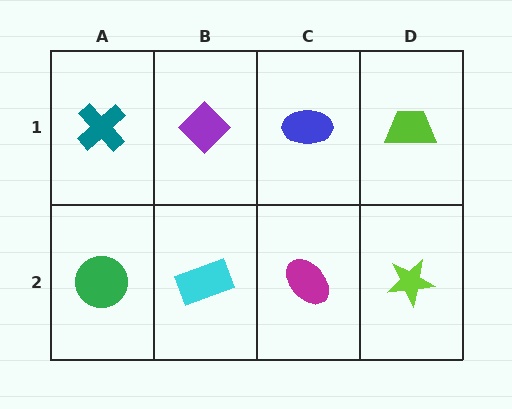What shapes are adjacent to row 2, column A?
A teal cross (row 1, column A), a cyan rectangle (row 2, column B).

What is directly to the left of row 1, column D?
A blue ellipse.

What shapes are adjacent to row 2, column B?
A purple diamond (row 1, column B), a green circle (row 2, column A), a magenta ellipse (row 2, column C).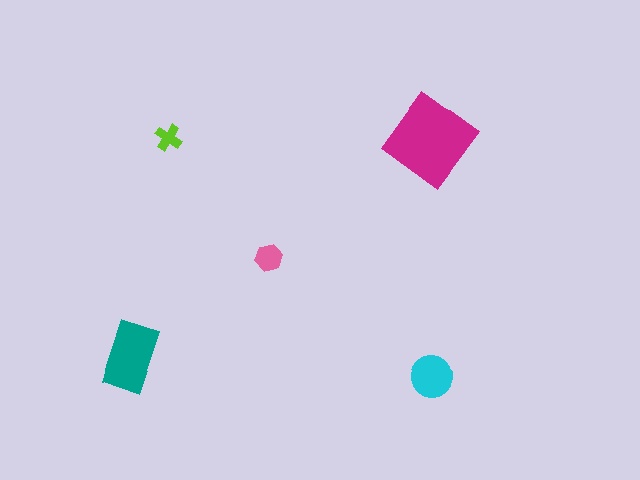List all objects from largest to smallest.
The magenta diamond, the teal rectangle, the cyan circle, the pink hexagon, the lime cross.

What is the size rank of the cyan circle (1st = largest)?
3rd.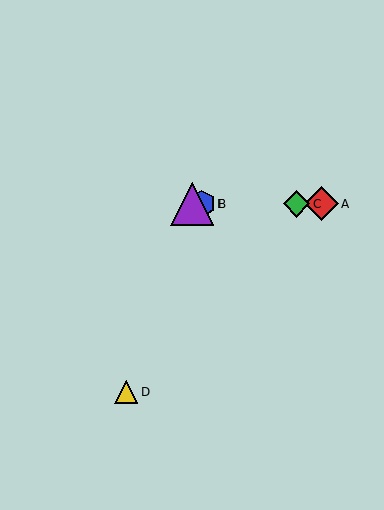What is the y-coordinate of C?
Object C is at y≈204.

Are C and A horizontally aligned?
Yes, both are at y≈204.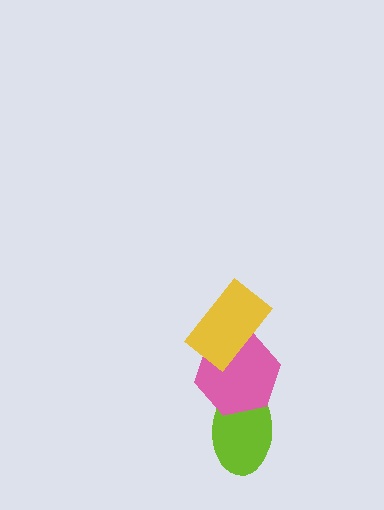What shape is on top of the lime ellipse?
The pink hexagon is on top of the lime ellipse.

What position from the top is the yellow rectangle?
The yellow rectangle is 1st from the top.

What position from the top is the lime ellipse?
The lime ellipse is 3rd from the top.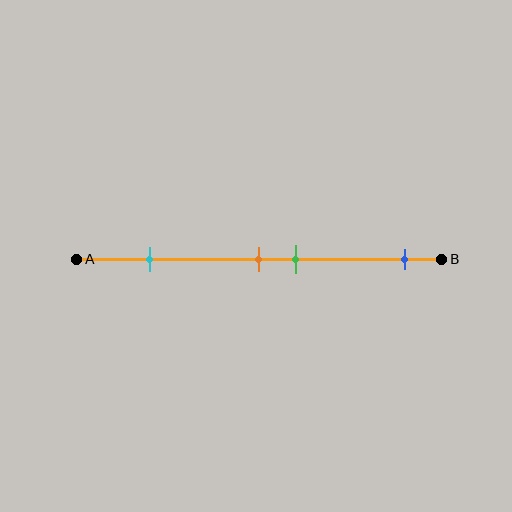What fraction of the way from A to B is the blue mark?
The blue mark is approximately 90% (0.9) of the way from A to B.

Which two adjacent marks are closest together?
The orange and green marks are the closest adjacent pair.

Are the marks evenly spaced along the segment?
No, the marks are not evenly spaced.